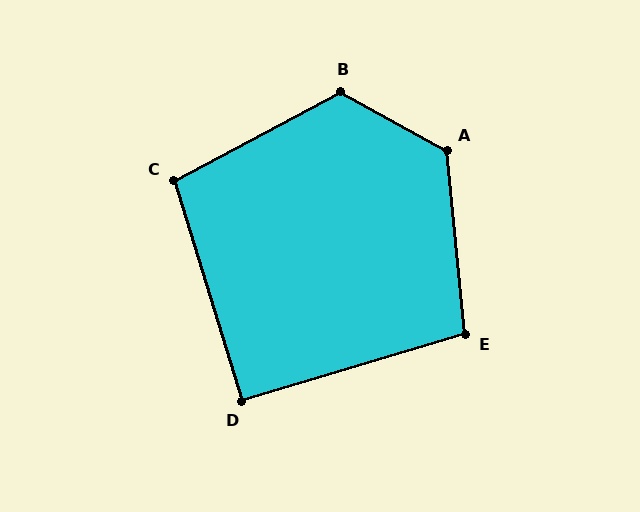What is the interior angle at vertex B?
Approximately 124 degrees (obtuse).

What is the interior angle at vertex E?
Approximately 101 degrees (obtuse).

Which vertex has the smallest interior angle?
D, at approximately 90 degrees.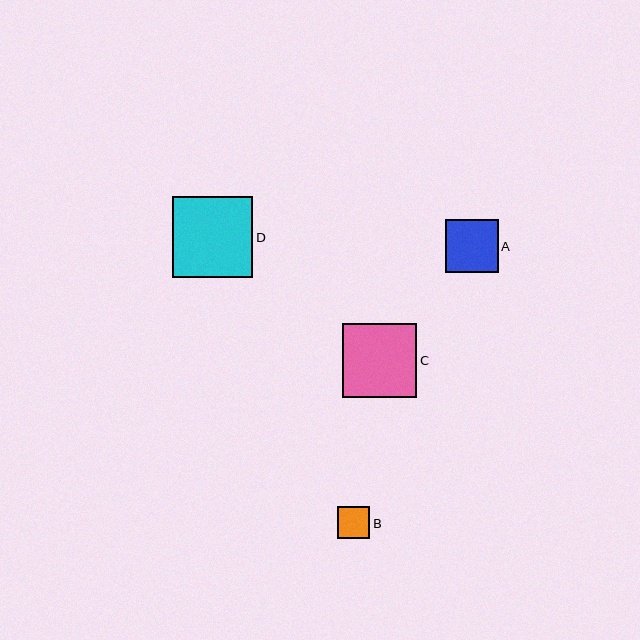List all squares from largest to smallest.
From largest to smallest: D, C, A, B.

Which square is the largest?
Square D is the largest with a size of approximately 80 pixels.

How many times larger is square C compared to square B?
Square C is approximately 2.3 times the size of square B.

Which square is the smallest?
Square B is the smallest with a size of approximately 32 pixels.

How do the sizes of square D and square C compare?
Square D and square C are approximately the same size.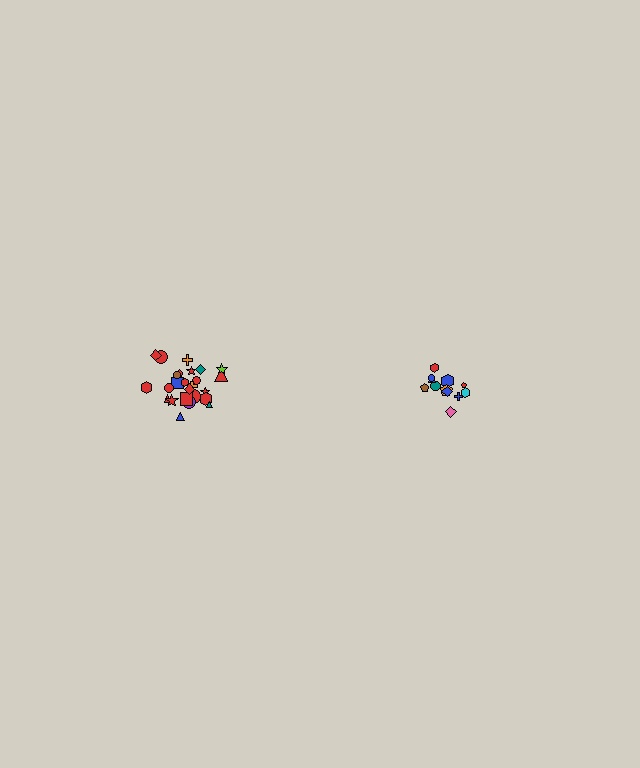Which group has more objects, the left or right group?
The left group.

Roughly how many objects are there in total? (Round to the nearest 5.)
Roughly 35 objects in total.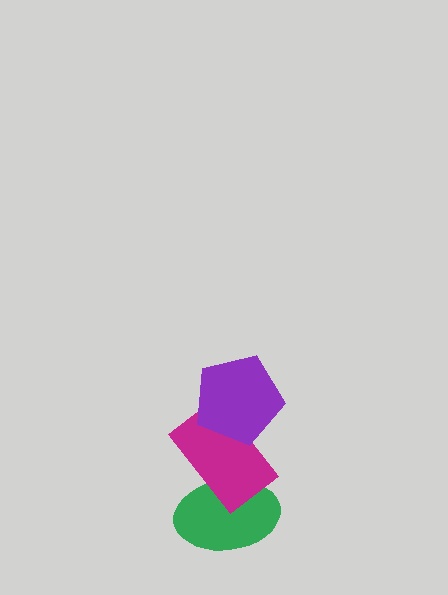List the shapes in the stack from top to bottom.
From top to bottom: the purple pentagon, the magenta rectangle, the green ellipse.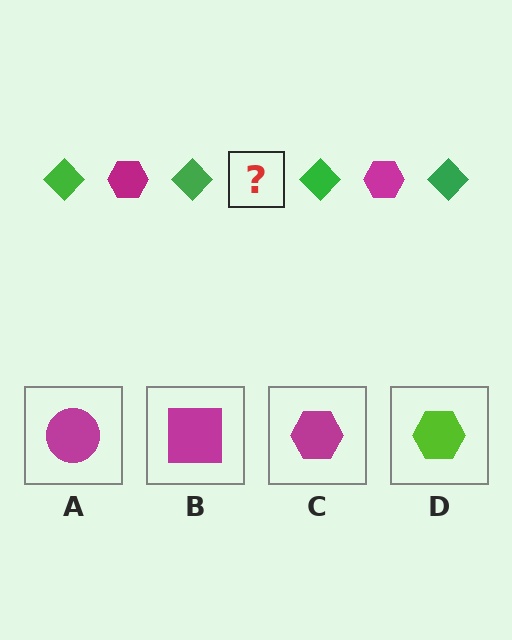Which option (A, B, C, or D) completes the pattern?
C.